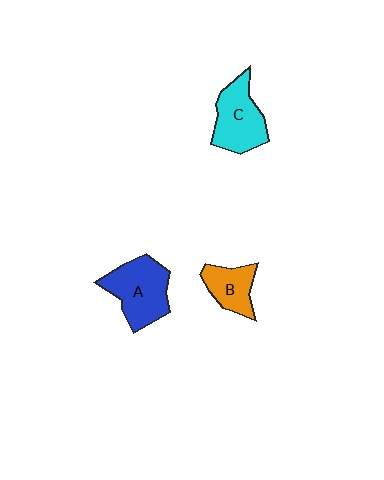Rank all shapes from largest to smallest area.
From largest to smallest: A (blue), C (cyan), B (orange).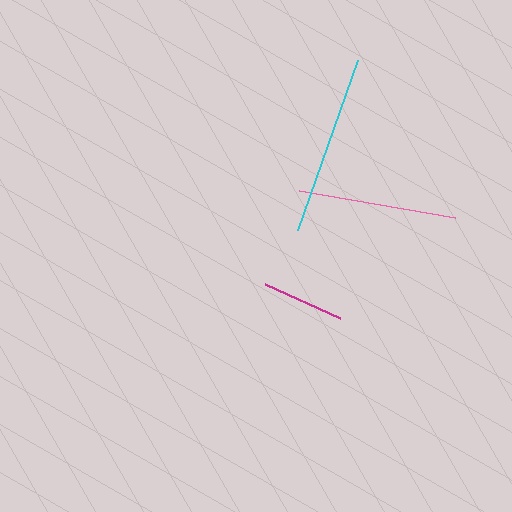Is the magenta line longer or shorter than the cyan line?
The cyan line is longer than the magenta line.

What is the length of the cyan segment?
The cyan segment is approximately 180 pixels long.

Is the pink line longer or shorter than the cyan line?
The cyan line is longer than the pink line.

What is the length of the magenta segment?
The magenta segment is approximately 82 pixels long.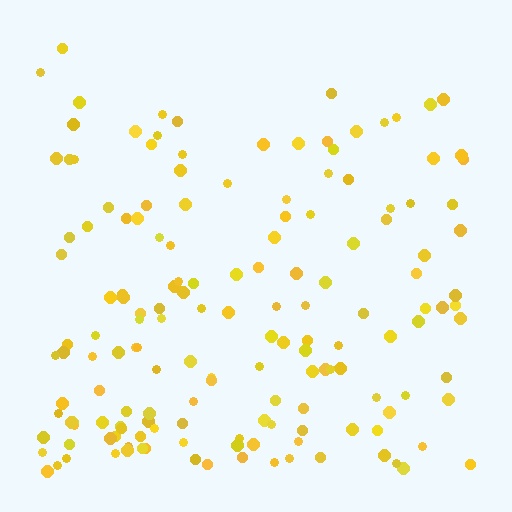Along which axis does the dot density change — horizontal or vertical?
Vertical.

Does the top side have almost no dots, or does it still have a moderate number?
Still a moderate number, just noticeably fewer than the bottom.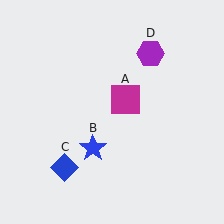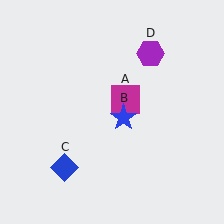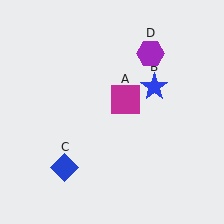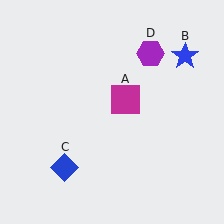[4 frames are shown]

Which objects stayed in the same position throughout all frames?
Magenta square (object A) and blue diamond (object C) and purple hexagon (object D) remained stationary.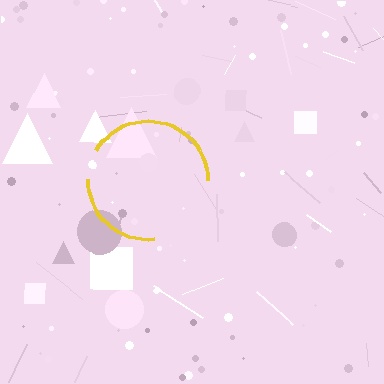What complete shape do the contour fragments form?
The contour fragments form a circle.